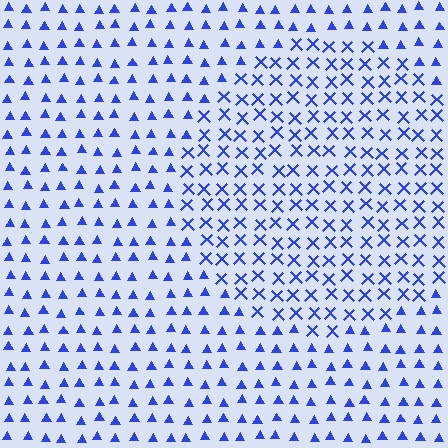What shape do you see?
I see a circle.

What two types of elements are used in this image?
The image uses X marks inside the circle region and triangles outside it.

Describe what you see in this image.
The image is filled with small blue elements arranged in a uniform grid. A circle-shaped region contains X marks, while the surrounding area contains triangles. The boundary is defined purely by the change in element shape.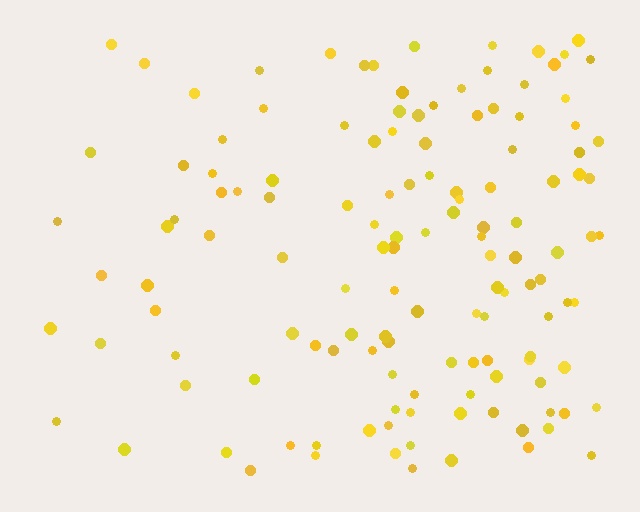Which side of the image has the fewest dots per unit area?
The left.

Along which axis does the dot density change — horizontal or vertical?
Horizontal.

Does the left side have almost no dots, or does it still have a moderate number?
Still a moderate number, just noticeably fewer than the right.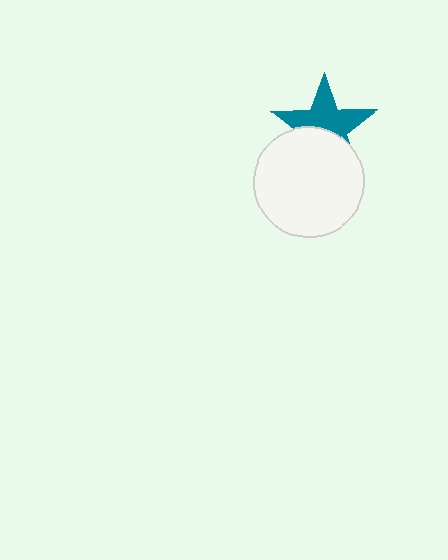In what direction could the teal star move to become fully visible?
The teal star could move up. That would shift it out from behind the white circle entirely.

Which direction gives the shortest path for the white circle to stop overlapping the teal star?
Moving down gives the shortest separation.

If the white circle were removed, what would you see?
You would see the complete teal star.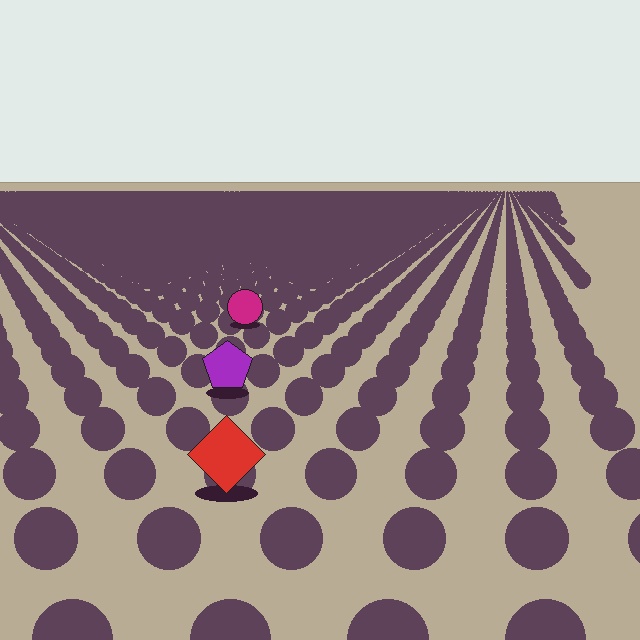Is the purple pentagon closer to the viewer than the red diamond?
No. The red diamond is closer — you can tell from the texture gradient: the ground texture is coarser near it.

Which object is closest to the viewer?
The red diamond is closest. The texture marks near it are larger and more spread out.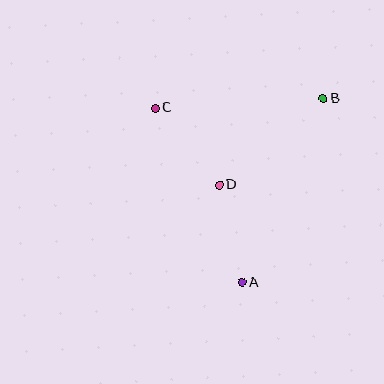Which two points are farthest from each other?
Points A and B are farthest from each other.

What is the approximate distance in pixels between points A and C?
The distance between A and C is approximately 195 pixels.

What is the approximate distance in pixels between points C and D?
The distance between C and D is approximately 100 pixels.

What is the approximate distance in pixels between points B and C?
The distance between B and C is approximately 169 pixels.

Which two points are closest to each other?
Points A and D are closest to each other.